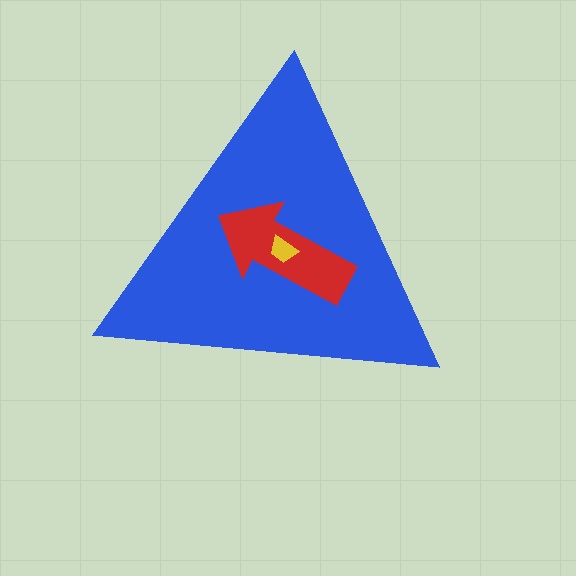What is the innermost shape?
The yellow trapezoid.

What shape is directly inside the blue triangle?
The red arrow.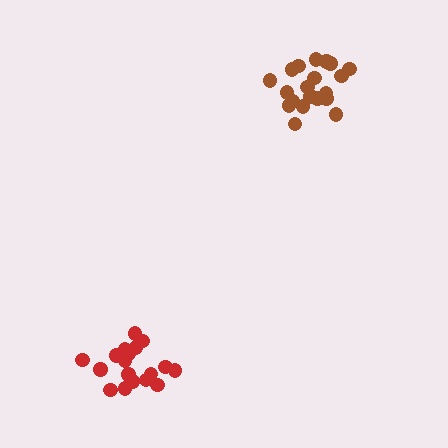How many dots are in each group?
Group 1: 18 dots, Group 2: 20 dots (38 total).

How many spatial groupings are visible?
There are 2 spatial groupings.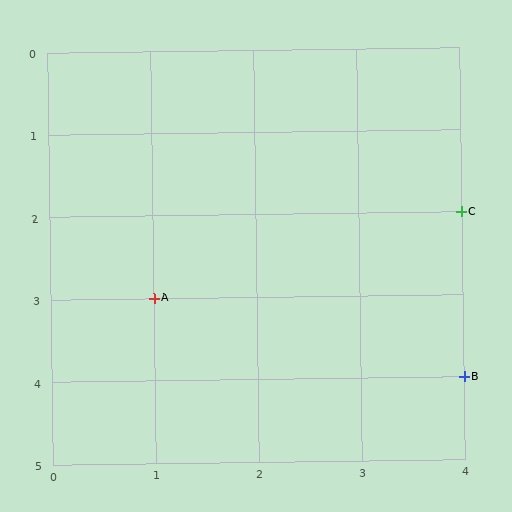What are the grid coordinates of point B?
Point B is at grid coordinates (4, 4).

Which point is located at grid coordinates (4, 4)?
Point B is at (4, 4).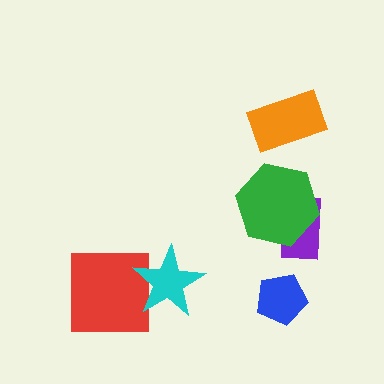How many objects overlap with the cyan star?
1 object overlaps with the cyan star.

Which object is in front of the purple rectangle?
The green hexagon is in front of the purple rectangle.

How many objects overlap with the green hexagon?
1 object overlaps with the green hexagon.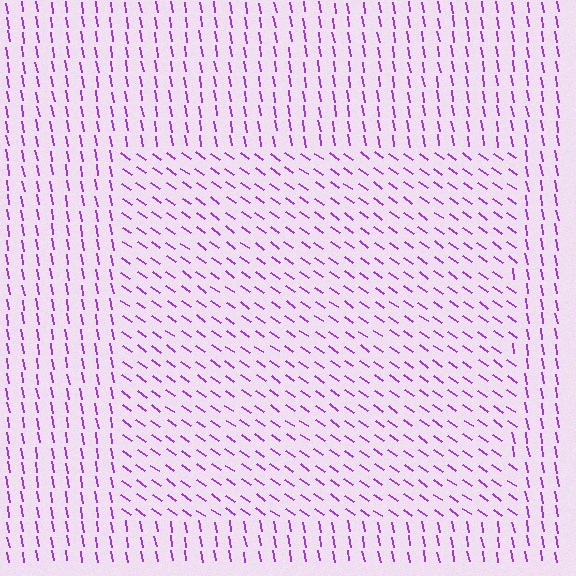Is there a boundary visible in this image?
Yes, there is a texture boundary formed by a change in line orientation.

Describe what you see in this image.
The image is filled with small purple line segments. A rectangle region in the image has lines oriented differently from the surrounding lines, creating a visible texture boundary.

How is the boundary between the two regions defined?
The boundary is defined purely by a change in line orientation (approximately 45 degrees difference). All lines are the same color and thickness.